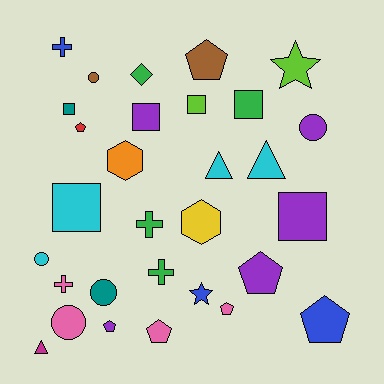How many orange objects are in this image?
There is 1 orange object.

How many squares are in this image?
There are 6 squares.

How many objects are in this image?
There are 30 objects.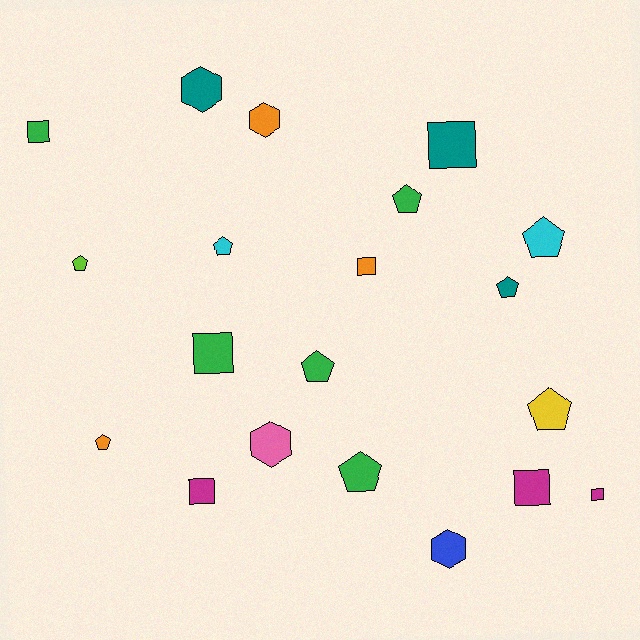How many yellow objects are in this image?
There is 1 yellow object.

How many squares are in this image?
There are 7 squares.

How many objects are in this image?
There are 20 objects.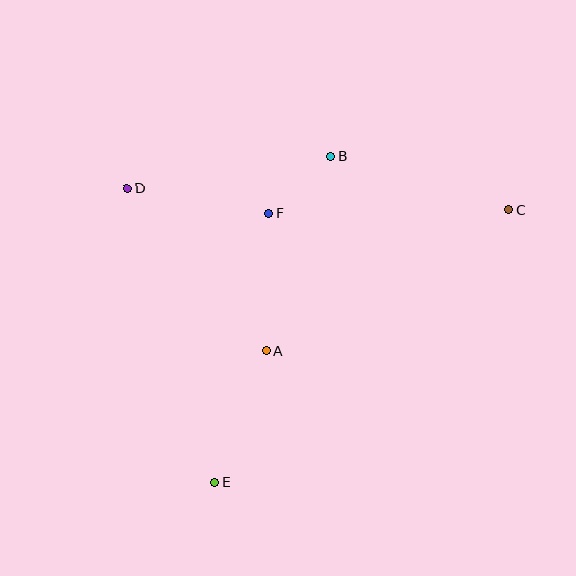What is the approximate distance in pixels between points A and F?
The distance between A and F is approximately 137 pixels.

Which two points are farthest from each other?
Points C and E are farthest from each other.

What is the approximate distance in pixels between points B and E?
The distance between B and E is approximately 347 pixels.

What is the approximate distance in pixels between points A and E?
The distance between A and E is approximately 142 pixels.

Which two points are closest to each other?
Points B and F are closest to each other.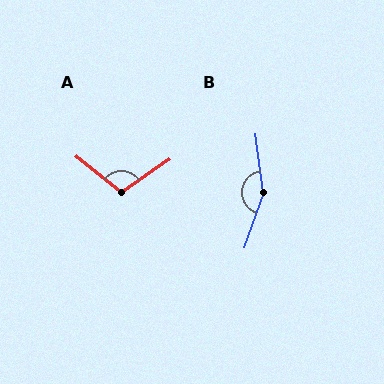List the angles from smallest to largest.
A (106°), B (154°).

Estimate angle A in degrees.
Approximately 106 degrees.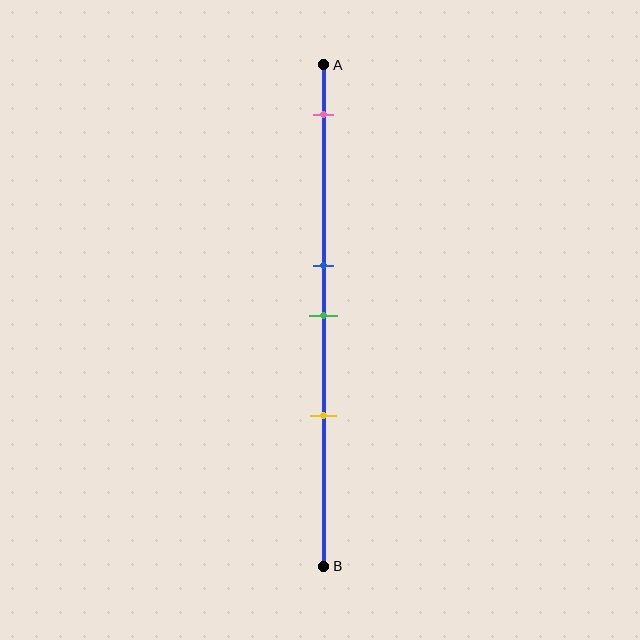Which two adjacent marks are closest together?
The blue and green marks are the closest adjacent pair.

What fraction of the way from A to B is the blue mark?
The blue mark is approximately 40% (0.4) of the way from A to B.